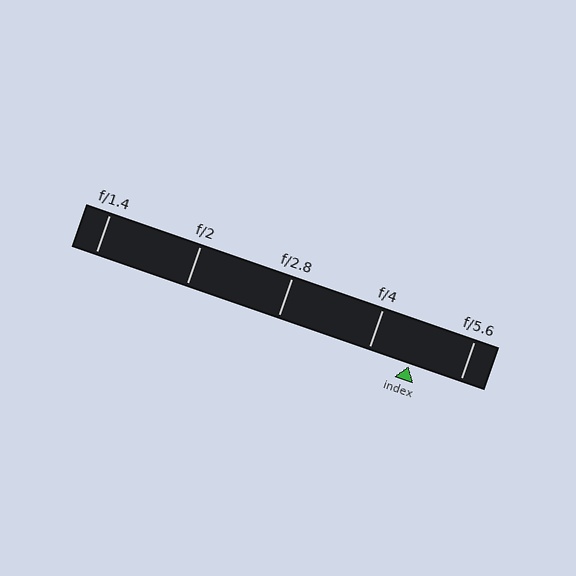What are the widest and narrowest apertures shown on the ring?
The widest aperture shown is f/1.4 and the narrowest is f/5.6.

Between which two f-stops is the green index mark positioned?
The index mark is between f/4 and f/5.6.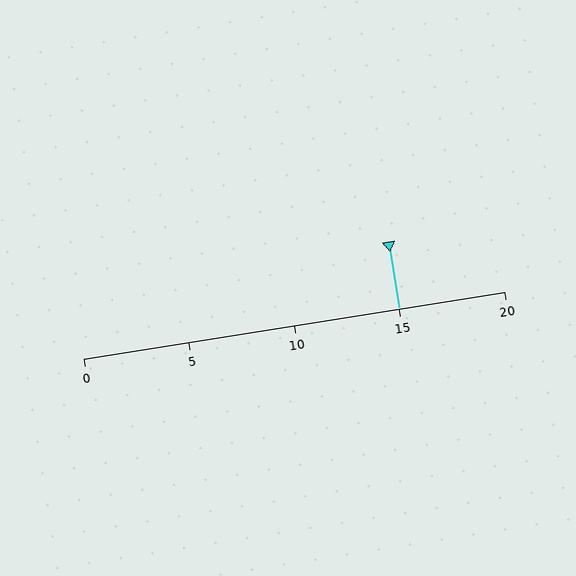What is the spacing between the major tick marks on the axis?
The major ticks are spaced 5 apart.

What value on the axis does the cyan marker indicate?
The marker indicates approximately 15.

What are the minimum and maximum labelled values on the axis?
The axis runs from 0 to 20.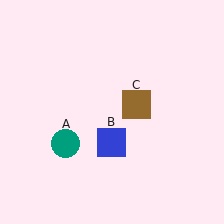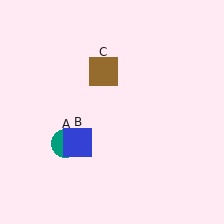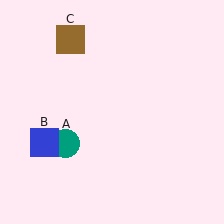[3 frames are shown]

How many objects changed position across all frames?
2 objects changed position: blue square (object B), brown square (object C).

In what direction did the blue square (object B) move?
The blue square (object B) moved left.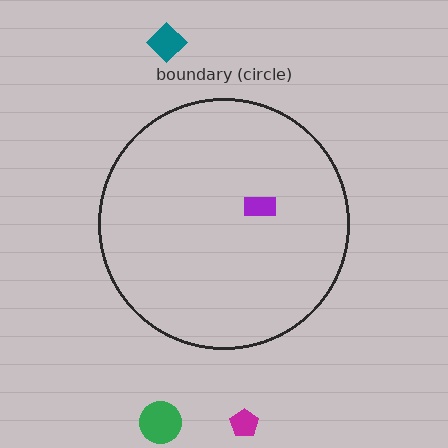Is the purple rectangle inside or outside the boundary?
Inside.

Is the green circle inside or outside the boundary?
Outside.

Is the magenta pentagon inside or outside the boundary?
Outside.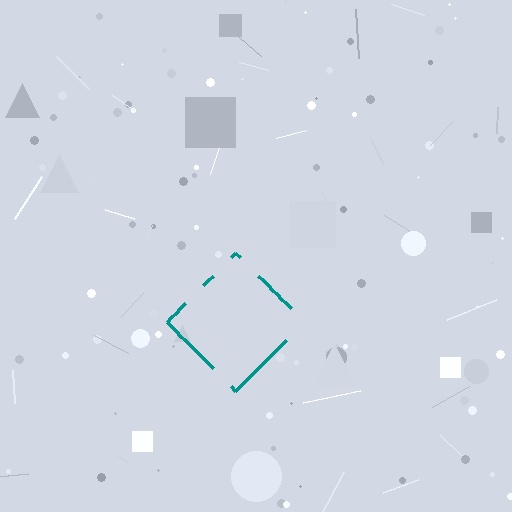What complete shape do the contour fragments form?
The contour fragments form a diamond.